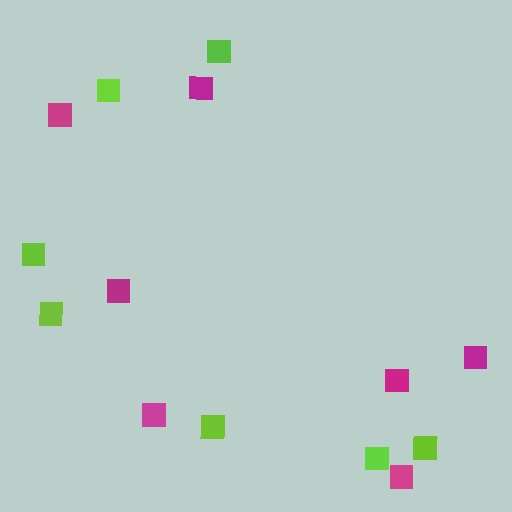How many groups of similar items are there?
There are 2 groups: one group of lime squares (7) and one group of magenta squares (7).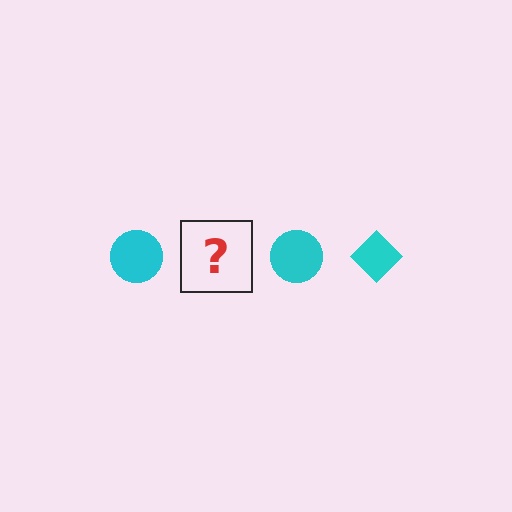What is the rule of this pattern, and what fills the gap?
The rule is that the pattern cycles through circle, diamond shapes in cyan. The gap should be filled with a cyan diamond.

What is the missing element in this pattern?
The missing element is a cyan diamond.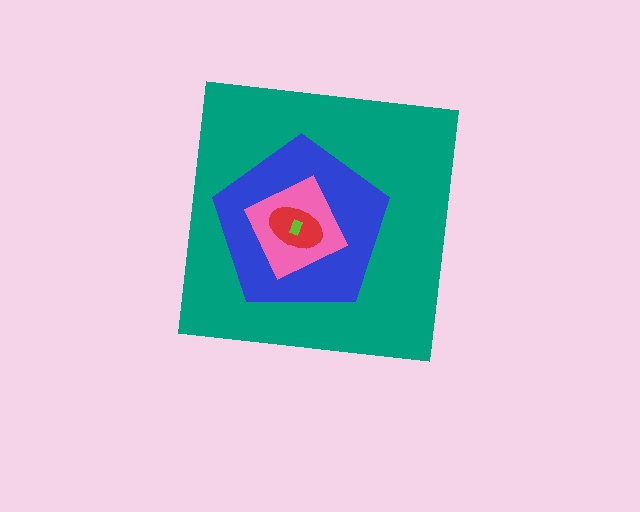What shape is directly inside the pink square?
The red ellipse.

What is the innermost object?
The lime rectangle.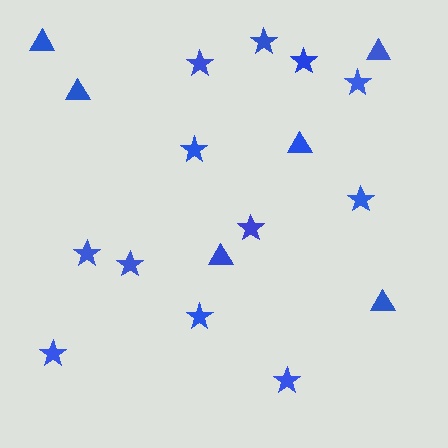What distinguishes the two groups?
There are 2 groups: one group of triangles (6) and one group of stars (12).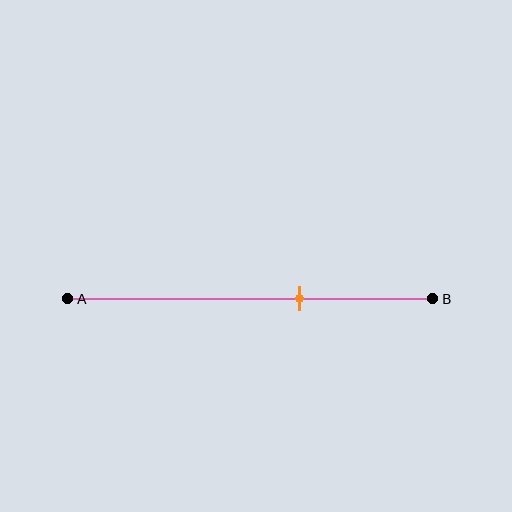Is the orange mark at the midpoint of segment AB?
No, the mark is at about 65% from A, not at the 50% midpoint.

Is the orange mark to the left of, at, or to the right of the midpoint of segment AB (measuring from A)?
The orange mark is to the right of the midpoint of segment AB.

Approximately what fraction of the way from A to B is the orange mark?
The orange mark is approximately 65% of the way from A to B.